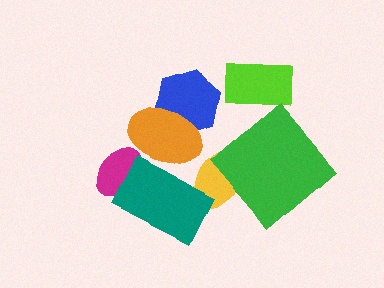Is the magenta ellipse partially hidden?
Yes, it is partially covered by another shape.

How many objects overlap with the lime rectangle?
0 objects overlap with the lime rectangle.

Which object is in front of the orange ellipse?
The teal rectangle is in front of the orange ellipse.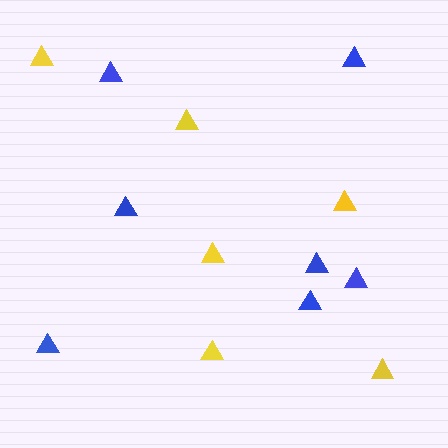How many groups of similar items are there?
There are 2 groups: one group of yellow triangles (6) and one group of blue triangles (7).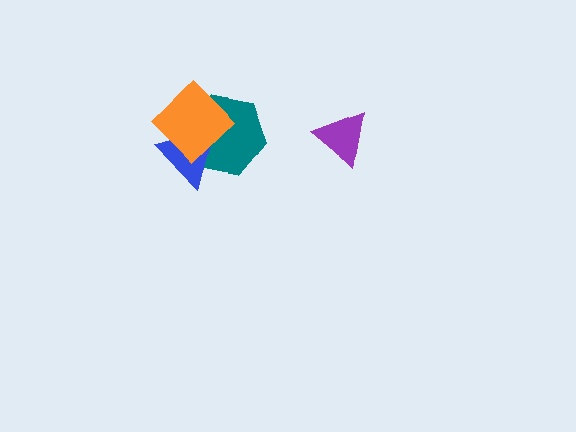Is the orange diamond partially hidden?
No, no other shape covers it.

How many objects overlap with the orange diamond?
2 objects overlap with the orange diamond.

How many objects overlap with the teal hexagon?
2 objects overlap with the teal hexagon.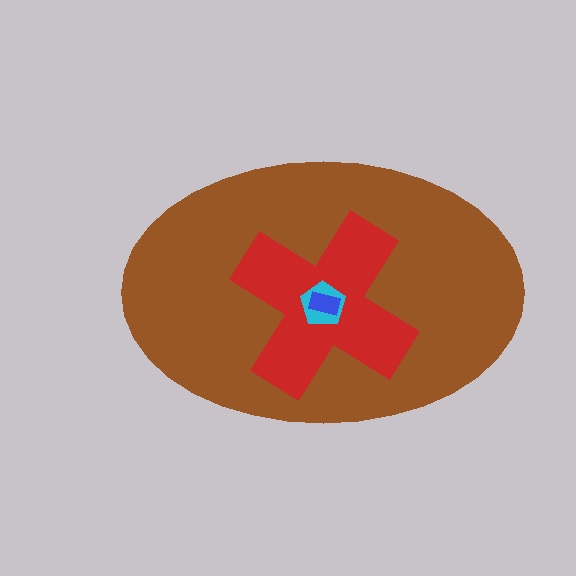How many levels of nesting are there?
4.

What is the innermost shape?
The blue rectangle.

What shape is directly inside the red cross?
The cyan pentagon.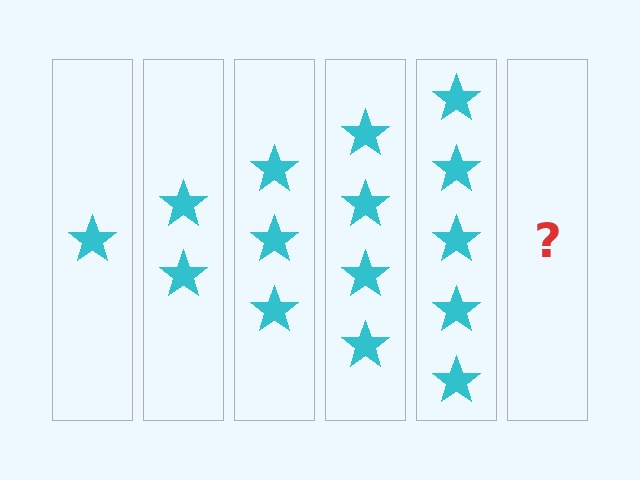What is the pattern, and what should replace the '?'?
The pattern is that each step adds one more star. The '?' should be 6 stars.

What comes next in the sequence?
The next element should be 6 stars.